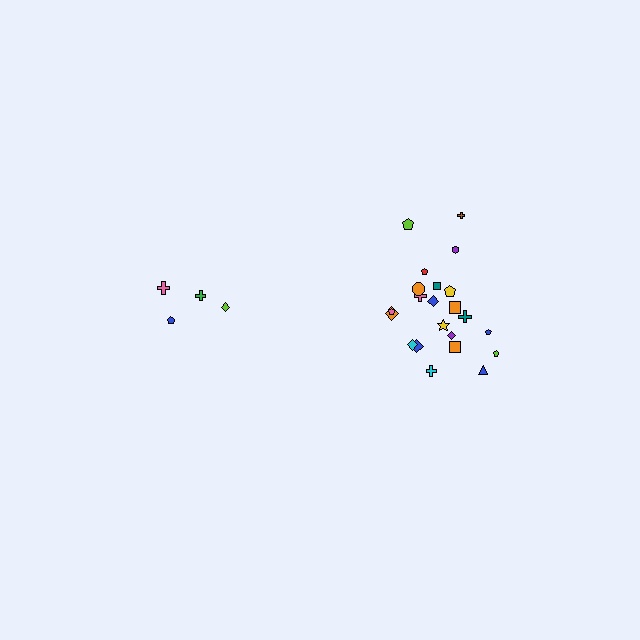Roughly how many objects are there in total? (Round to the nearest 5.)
Roughly 25 objects in total.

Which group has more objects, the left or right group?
The right group.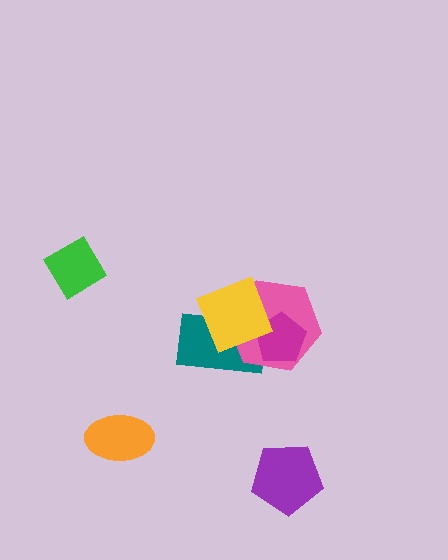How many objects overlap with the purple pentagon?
0 objects overlap with the purple pentagon.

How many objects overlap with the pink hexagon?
3 objects overlap with the pink hexagon.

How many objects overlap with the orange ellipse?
0 objects overlap with the orange ellipse.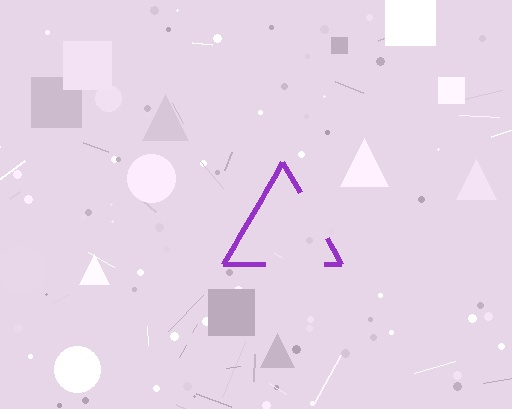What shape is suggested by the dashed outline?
The dashed outline suggests a triangle.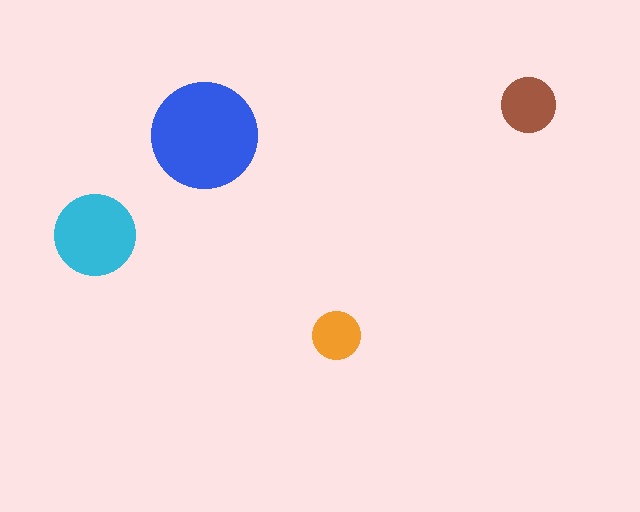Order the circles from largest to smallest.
the blue one, the cyan one, the brown one, the orange one.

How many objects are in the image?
There are 4 objects in the image.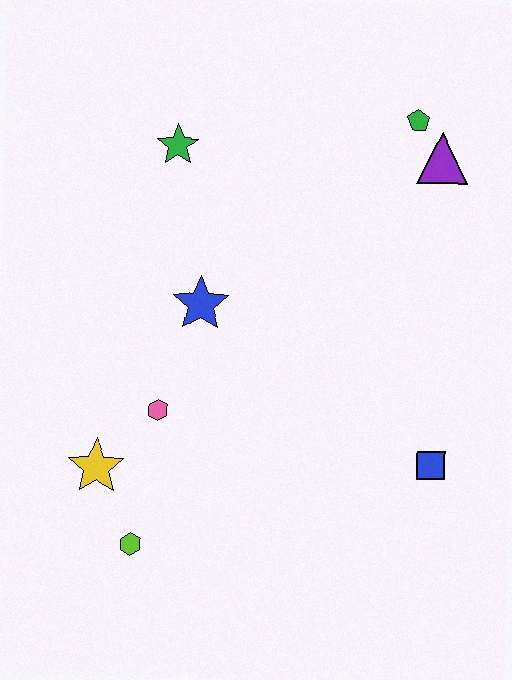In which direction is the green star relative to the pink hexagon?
The green star is above the pink hexagon.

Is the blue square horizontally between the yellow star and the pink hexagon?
No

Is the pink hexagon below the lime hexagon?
No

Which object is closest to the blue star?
The pink hexagon is closest to the blue star.